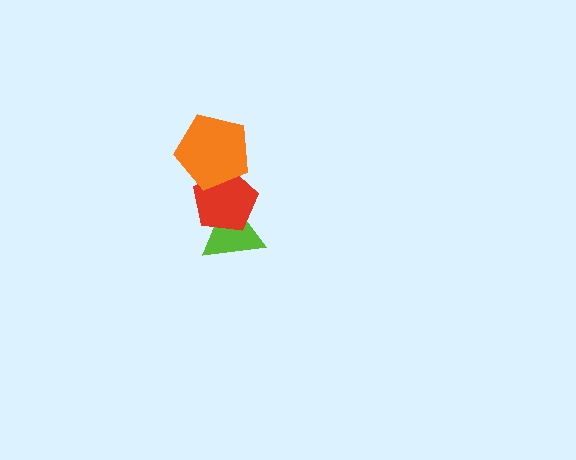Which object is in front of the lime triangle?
The red pentagon is in front of the lime triangle.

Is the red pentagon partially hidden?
Yes, it is partially covered by another shape.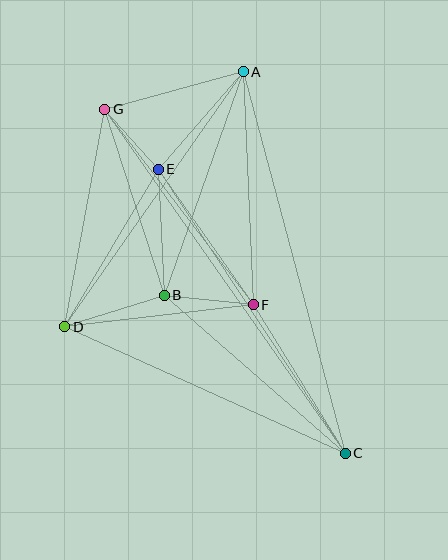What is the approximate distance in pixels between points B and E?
The distance between B and E is approximately 126 pixels.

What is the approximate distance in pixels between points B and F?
The distance between B and F is approximately 90 pixels.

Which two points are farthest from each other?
Points C and G are farthest from each other.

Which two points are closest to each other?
Points E and G are closest to each other.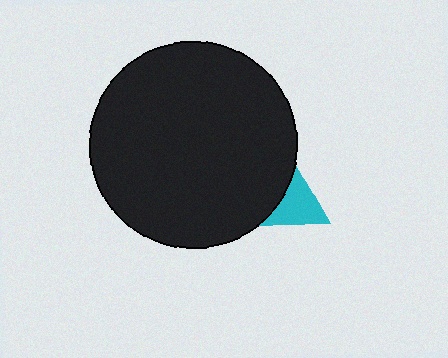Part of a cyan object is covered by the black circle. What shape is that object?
It is a triangle.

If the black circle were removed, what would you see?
You would see the complete cyan triangle.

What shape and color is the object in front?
The object in front is a black circle.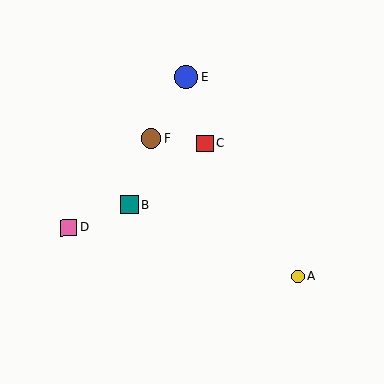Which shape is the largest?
The blue circle (labeled E) is the largest.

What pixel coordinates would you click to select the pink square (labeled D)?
Click at (68, 228) to select the pink square D.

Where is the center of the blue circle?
The center of the blue circle is at (186, 77).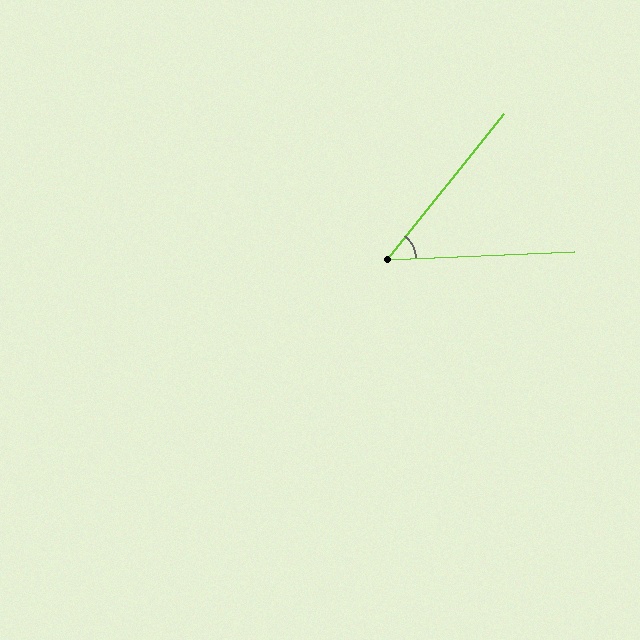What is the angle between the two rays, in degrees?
Approximately 49 degrees.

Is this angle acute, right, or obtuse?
It is acute.